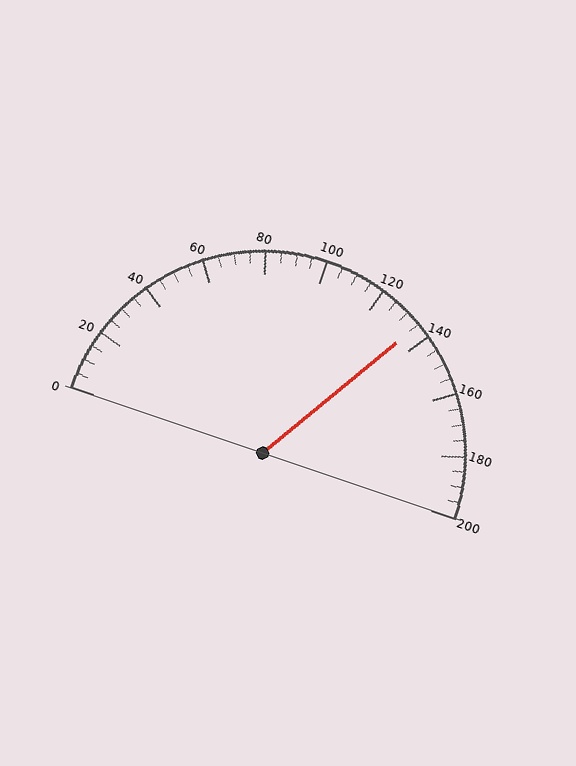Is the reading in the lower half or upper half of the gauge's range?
The reading is in the upper half of the range (0 to 200).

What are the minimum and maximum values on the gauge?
The gauge ranges from 0 to 200.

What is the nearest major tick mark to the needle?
The nearest major tick mark is 140.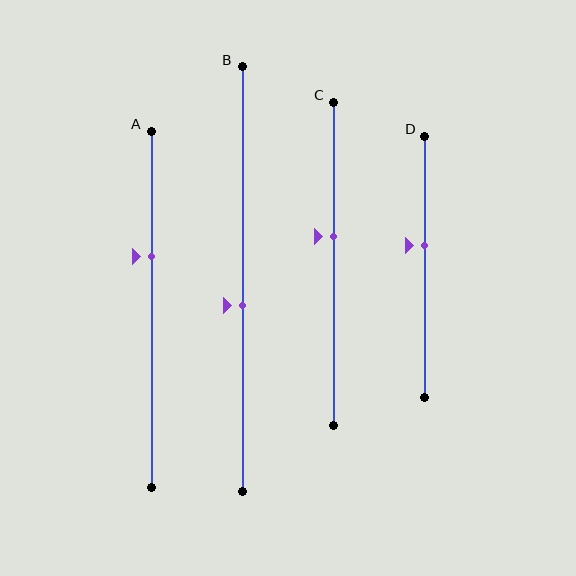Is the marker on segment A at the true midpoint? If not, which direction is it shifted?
No, the marker on segment A is shifted upward by about 15% of the segment length.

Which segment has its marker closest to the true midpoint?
Segment B has its marker closest to the true midpoint.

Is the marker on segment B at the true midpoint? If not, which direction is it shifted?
No, the marker on segment B is shifted downward by about 6% of the segment length.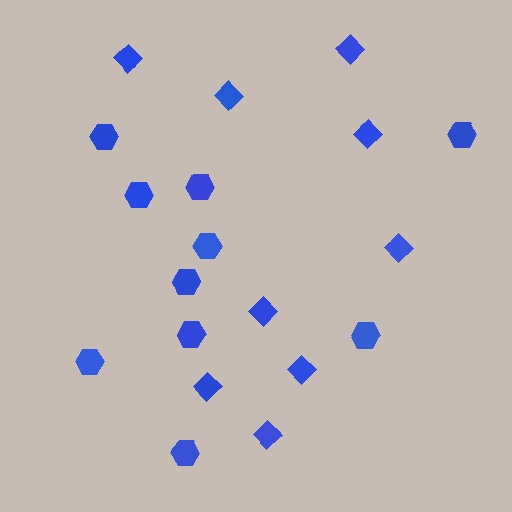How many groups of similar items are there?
There are 2 groups: one group of hexagons (10) and one group of diamonds (9).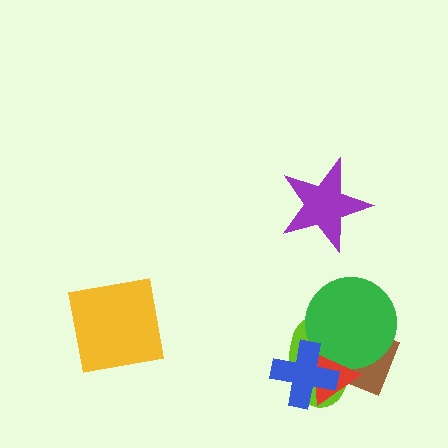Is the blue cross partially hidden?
No, no other shape covers it.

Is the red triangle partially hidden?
Yes, it is partially covered by another shape.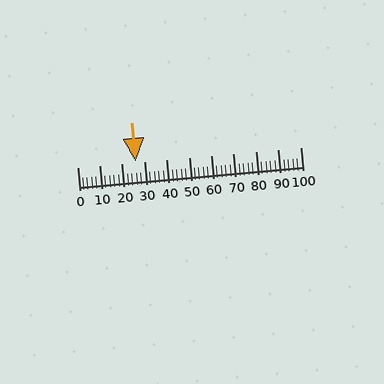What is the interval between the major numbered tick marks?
The major tick marks are spaced 10 units apart.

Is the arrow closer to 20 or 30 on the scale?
The arrow is closer to 30.